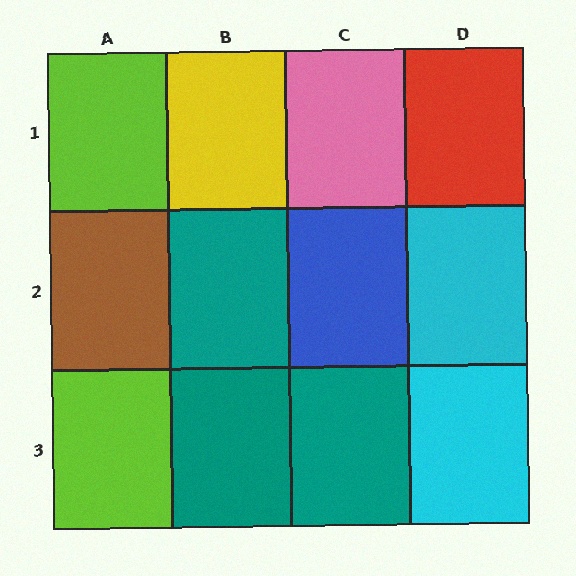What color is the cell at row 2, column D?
Cyan.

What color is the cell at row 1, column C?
Pink.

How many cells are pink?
1 cell is pink.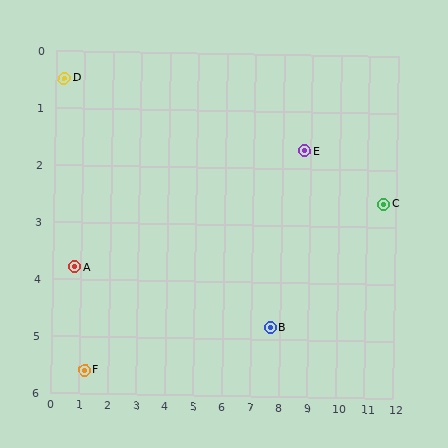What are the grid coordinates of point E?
Point E is at approximately (8.8, 1.7).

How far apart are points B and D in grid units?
Points B and D are about 8.6 grid units apart.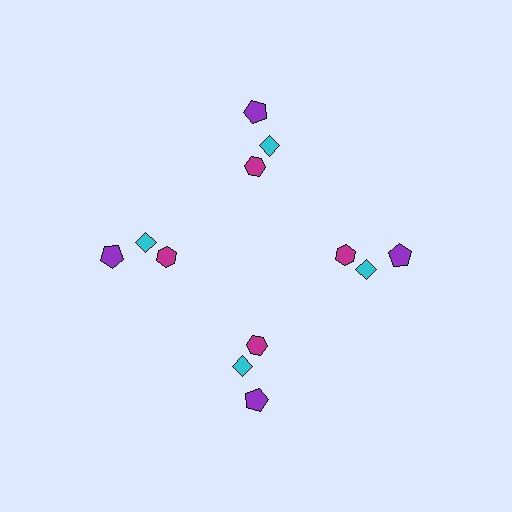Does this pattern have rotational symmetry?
Yes, this pattern has 4-fold rotational symmetry. It looks the same after rotating 90 degrees around the center.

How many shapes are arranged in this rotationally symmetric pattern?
There are 12 shapes, arranged in 4 groups of 3.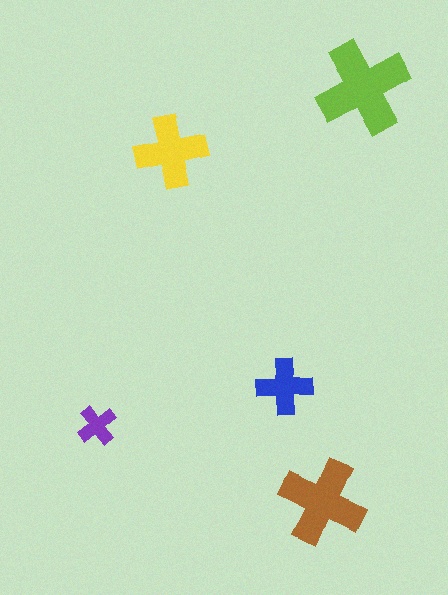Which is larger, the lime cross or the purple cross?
The lime one.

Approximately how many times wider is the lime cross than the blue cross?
About 1.5 times wider.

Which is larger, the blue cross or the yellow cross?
The yellow one.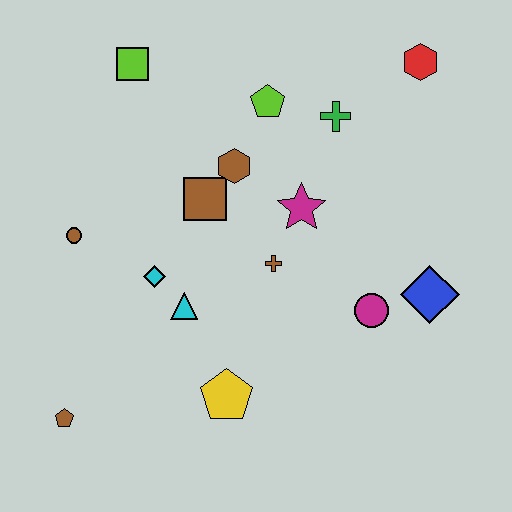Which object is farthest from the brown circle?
The red hexagon is farthest from the brown circle.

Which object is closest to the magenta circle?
The blue diamond is closest to the magenta circle.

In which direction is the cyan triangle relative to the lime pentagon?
The cyan triangle is below the lime pentagon.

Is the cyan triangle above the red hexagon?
No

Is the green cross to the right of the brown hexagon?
Yes